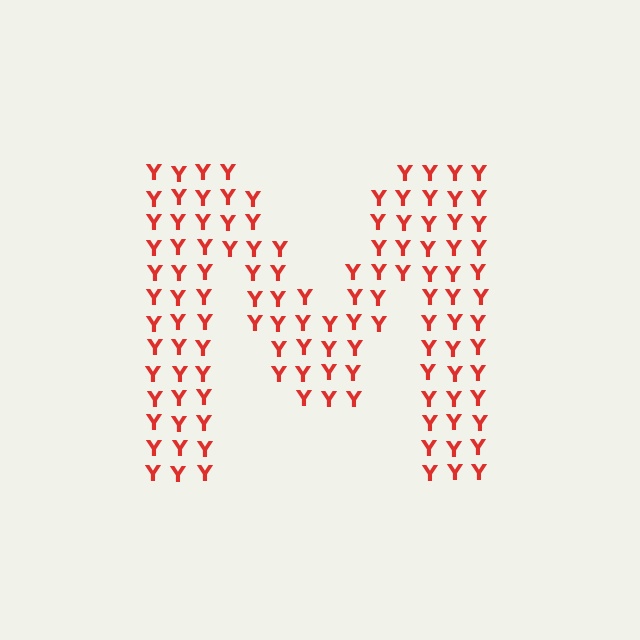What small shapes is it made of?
It is made of small letter Y's.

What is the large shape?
The large shape is the letter M.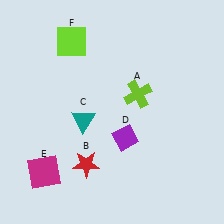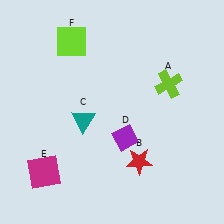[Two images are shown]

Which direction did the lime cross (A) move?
The lime cross (A) moved right.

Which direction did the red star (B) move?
The red star (B) moved right.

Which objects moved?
The objects that moved are: the lime cross (A), the red star (B).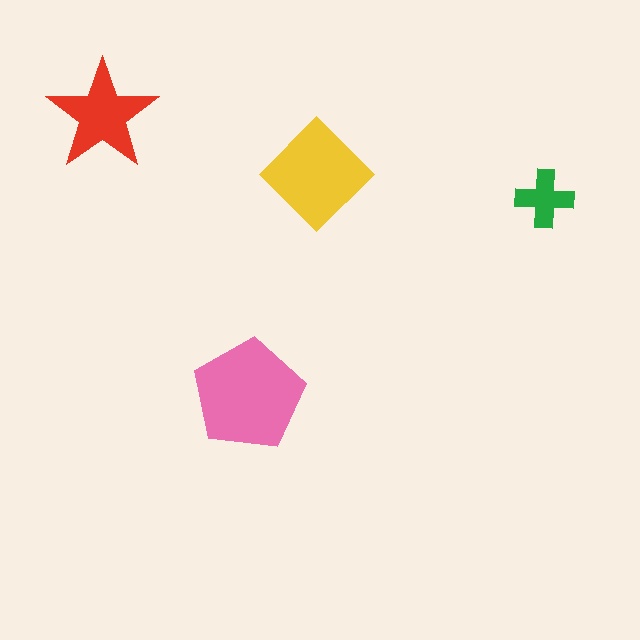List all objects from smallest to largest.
The green cross, the red star, the yellow diamond, the pink pentagon.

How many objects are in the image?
There are 4 objects in the image.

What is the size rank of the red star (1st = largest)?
3rd.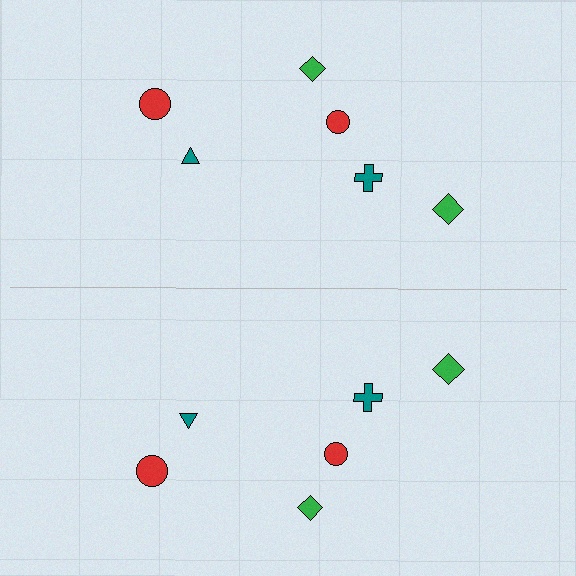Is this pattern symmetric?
Yes, this pattern has bilateral (reflection) symmetry.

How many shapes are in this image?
There are 12 shapes in this image.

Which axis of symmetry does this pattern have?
The pattern has a horizontal axis of symmetry running through the center of the image.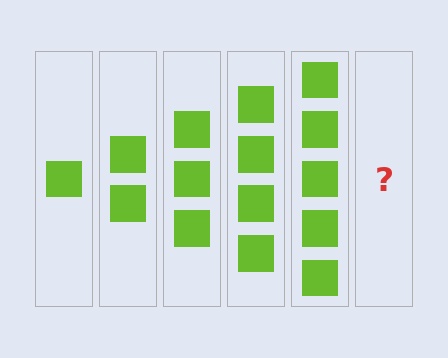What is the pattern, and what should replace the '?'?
The pattern is that each step adds one more square. The '?' should be 6 squares.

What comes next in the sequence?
The next element should be 6 squares.